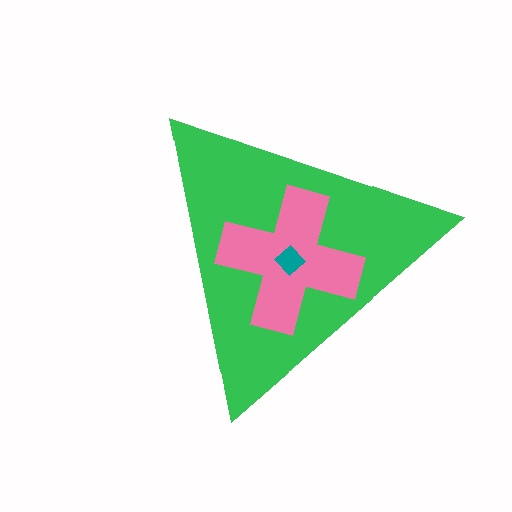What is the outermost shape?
The green triangle.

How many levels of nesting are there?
3.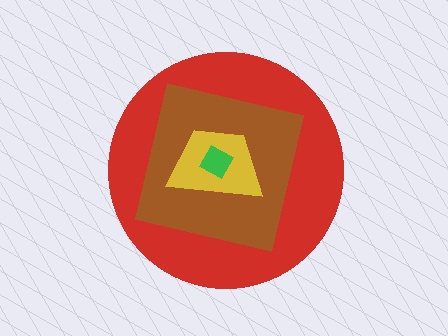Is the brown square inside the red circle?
Yes.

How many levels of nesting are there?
4.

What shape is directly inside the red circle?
The brown square.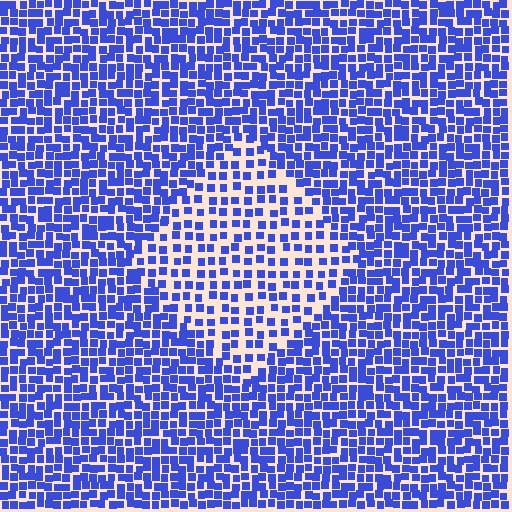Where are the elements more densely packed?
The elements are more densely packed outside the diamond boundary.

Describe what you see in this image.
The image contains small blue elements arranged at two different densities. A diamond-shaped region is visible where the elements are less densely packed than the surrounding area.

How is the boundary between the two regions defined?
The boundary is defined by a change in element density (approximately 1.8x ratio). All elements are the same color, size, and shape.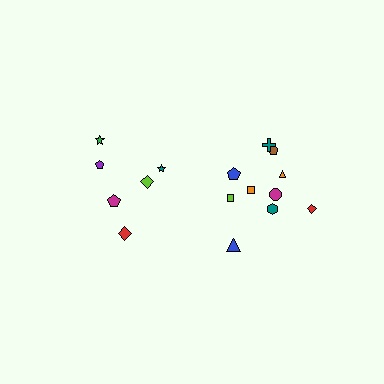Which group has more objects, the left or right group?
The right group.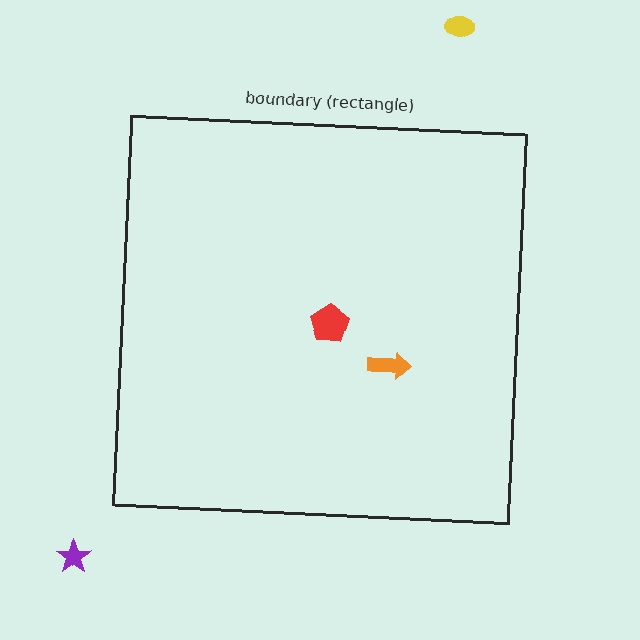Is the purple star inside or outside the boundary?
Outside.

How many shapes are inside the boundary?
2 inside, 2 outside.